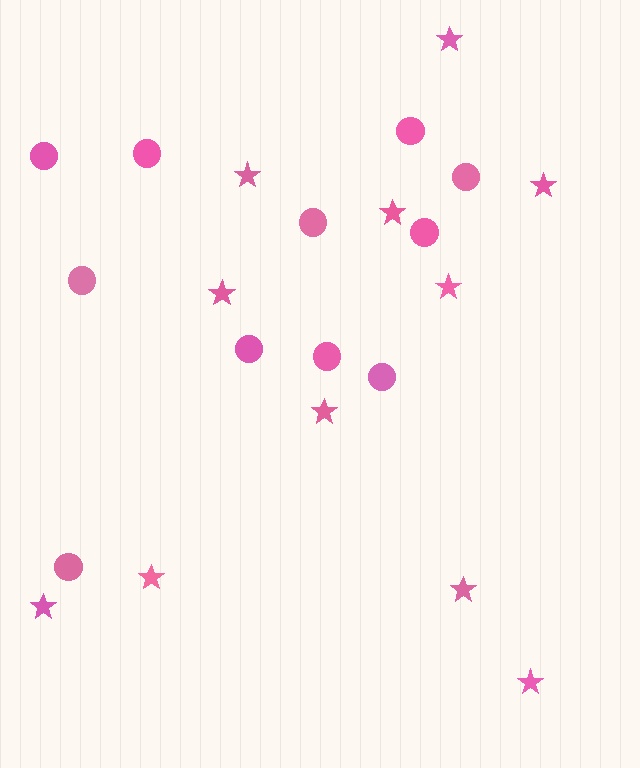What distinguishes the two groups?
There are 2 groups: one group of stars (11) and one group of circles (11).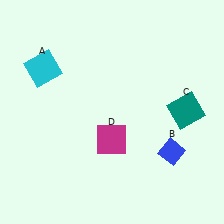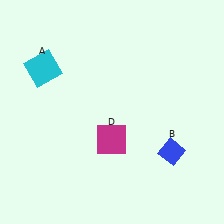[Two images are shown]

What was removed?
The teal square (C) was removed in Image 2.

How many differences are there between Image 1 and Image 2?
There is 1 difference between the two images.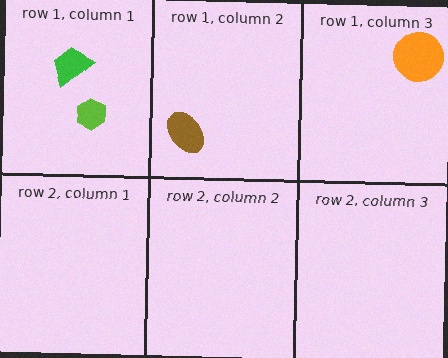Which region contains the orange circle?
The row 1, column 3 region.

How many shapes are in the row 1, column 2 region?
1.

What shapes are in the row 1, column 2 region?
The brown ellipse.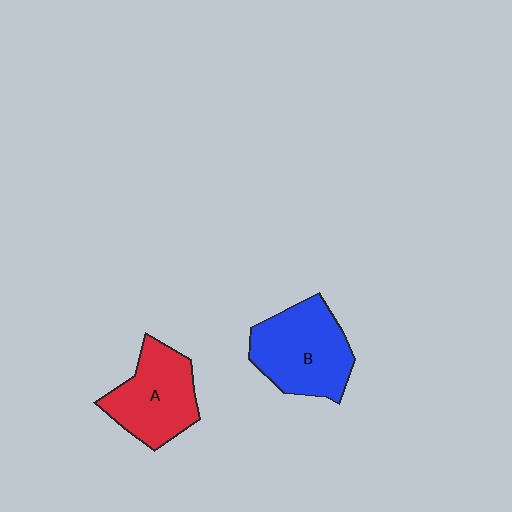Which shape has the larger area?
Shape B (blue).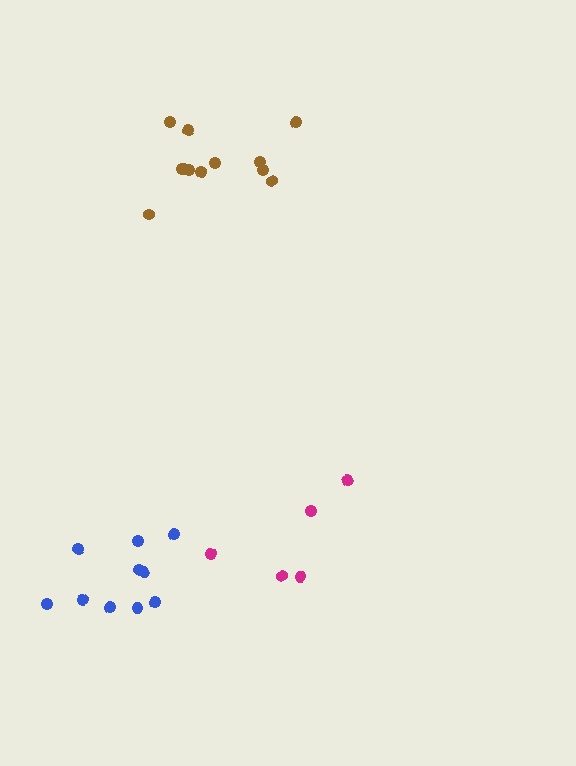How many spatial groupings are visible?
There are 3 spatial groupings.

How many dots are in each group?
Group 1: 5 dots, Group 2: 11 dots, Group 3: 10 dots (26 total).